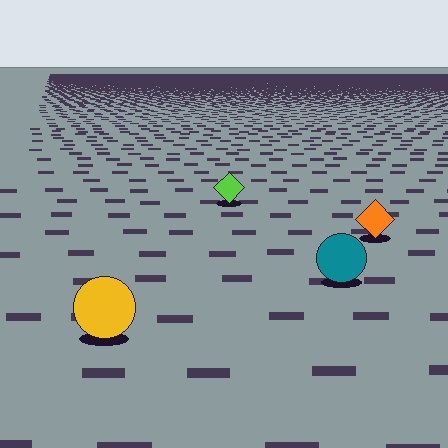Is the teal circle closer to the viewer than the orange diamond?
Yes. The teal circle is closer — you can tell from the texture gradient: the ground texture is coarser near it.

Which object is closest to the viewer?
The yellow circle is closest. The texture marks near it are larger and more spread out.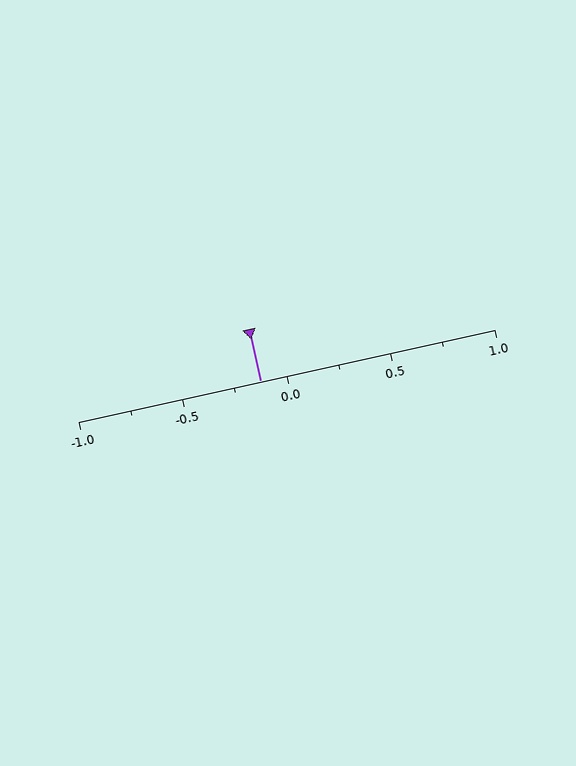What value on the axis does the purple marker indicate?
The marker indicates approximately -0.12.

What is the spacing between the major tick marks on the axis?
The major ticks are spaced 0.5 apart.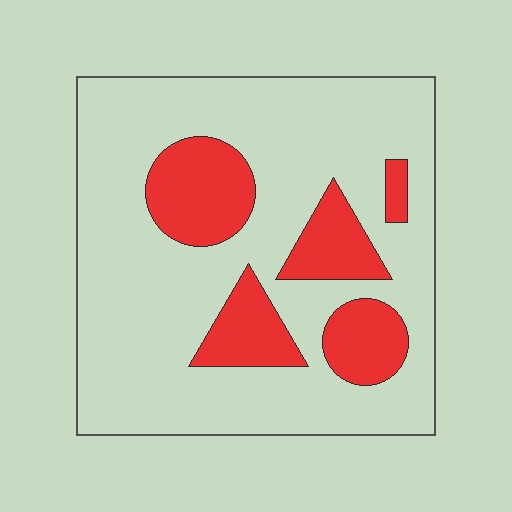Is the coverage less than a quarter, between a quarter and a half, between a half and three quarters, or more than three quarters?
Less than a quarter.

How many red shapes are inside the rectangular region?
5.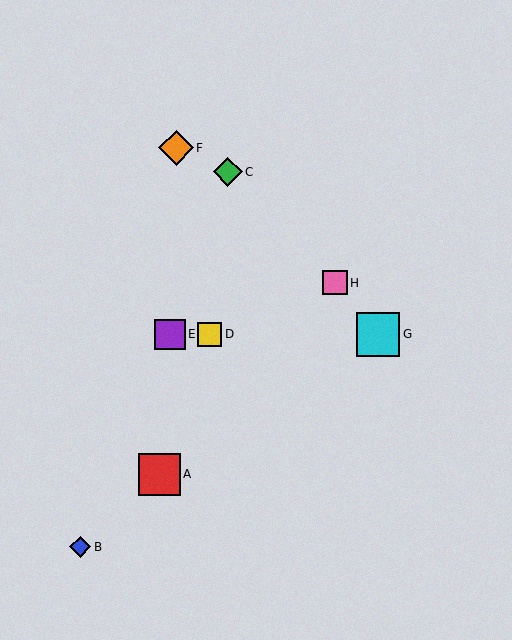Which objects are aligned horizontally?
Objects D, E, G are aligned horizontally.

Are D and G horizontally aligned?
Yes, both are at y≈335.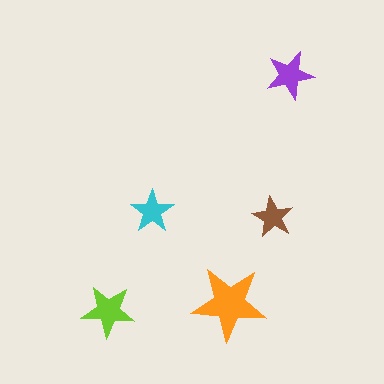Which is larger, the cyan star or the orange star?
The orange one.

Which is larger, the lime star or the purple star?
The lime one.